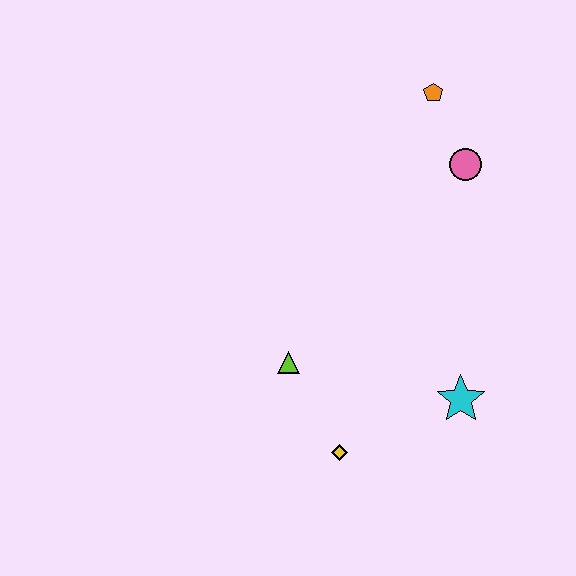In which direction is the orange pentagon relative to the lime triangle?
The orange pentagon is above the lime triangle.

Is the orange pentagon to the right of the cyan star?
No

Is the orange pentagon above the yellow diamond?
Yes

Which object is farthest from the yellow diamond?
The orange pentagon is farthest from the yellow diamond.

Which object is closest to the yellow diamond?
The lime triangle is closest to the yellow diamond.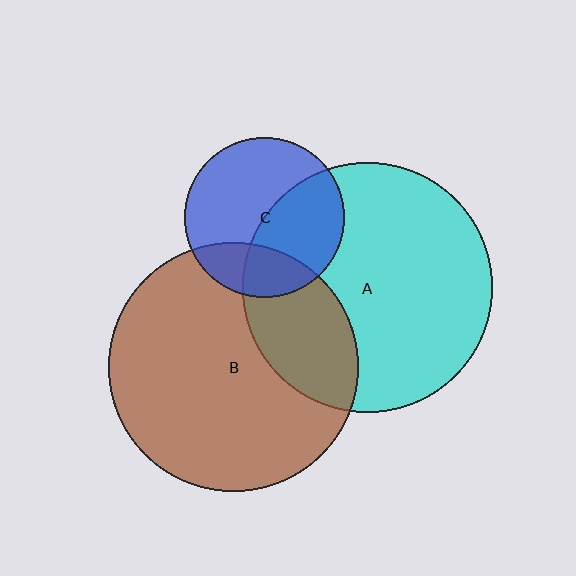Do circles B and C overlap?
Yes.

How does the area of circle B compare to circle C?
Approximately 2.4 times.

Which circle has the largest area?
Circle A (cyan).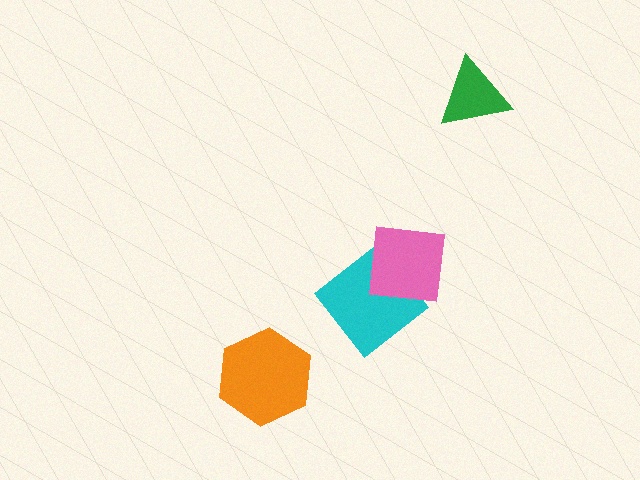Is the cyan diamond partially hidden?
Yes, it is partially covered by another shape.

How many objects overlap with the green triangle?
0 objects overlap with the green triangle.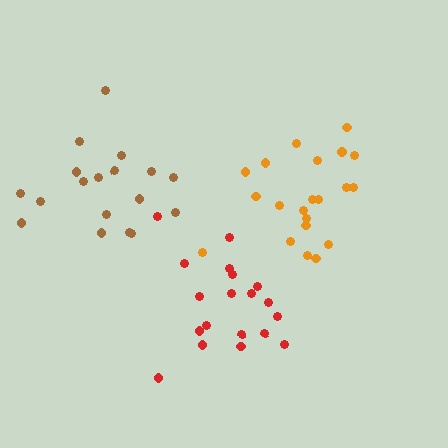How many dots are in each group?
Group 1: 21 dots, Group 2: 19 dots, Group 3: 18 dots (58 total).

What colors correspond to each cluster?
The clusters are colored: orange, red, brown.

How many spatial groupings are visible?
There are 3 spatial groupings.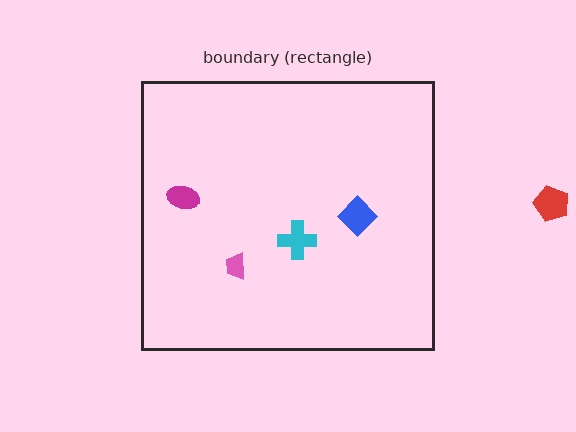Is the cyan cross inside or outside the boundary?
Inside.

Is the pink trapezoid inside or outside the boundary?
Inside.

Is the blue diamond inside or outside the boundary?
Inside.